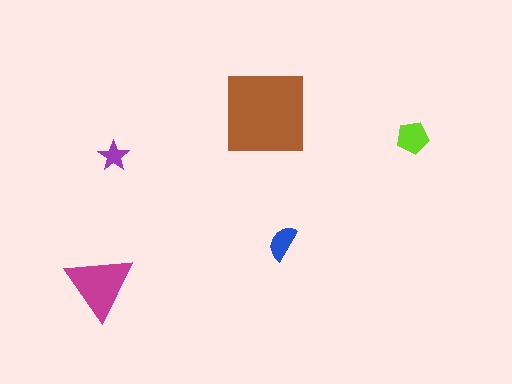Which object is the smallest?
The purple star.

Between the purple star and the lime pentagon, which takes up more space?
The lime pentagon.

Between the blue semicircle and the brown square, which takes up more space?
The brown square.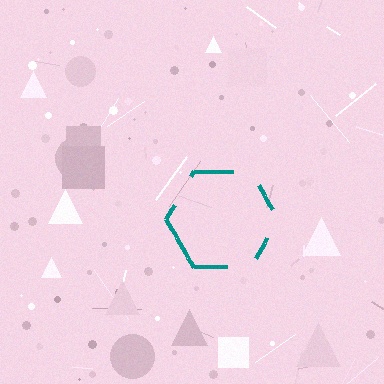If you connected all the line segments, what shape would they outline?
They would outline a hexagon.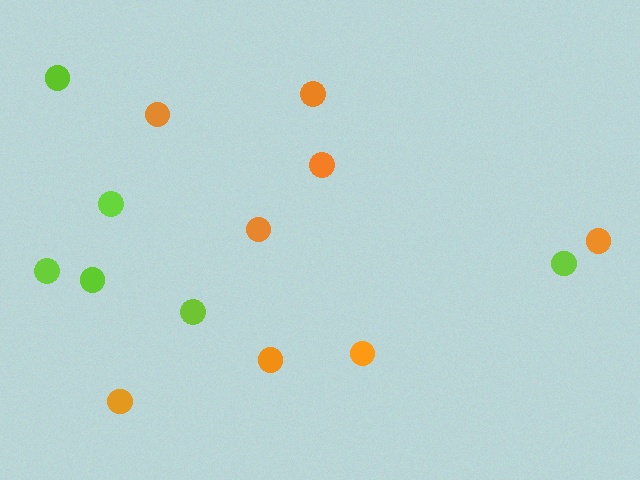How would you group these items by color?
There are 2 groups: one group of lime circles (6) and one group of orange circles (8).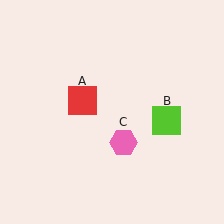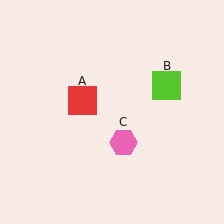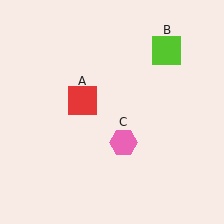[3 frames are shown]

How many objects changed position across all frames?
1 object changed position: lime square (object B).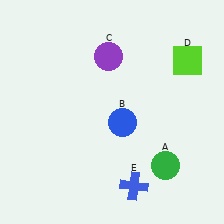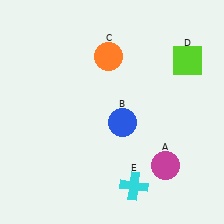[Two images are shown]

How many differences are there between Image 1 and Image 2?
There are 3 differences between the two images.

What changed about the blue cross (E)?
In Image 1, E is blue. In Image 2, it changed to cyan.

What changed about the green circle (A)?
In Image 1, A is green. In Image 2, it changed to magenta.